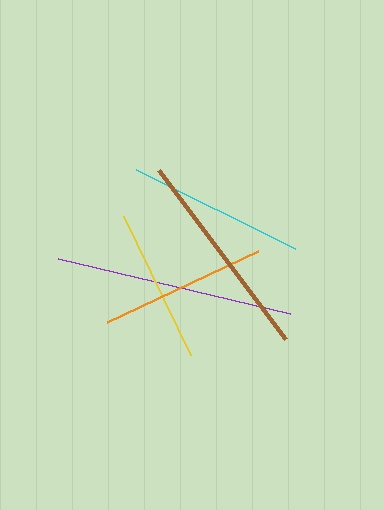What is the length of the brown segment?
The brown segment is approximately 212 pixels long.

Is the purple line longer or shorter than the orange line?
The purple line is longer than the orange line.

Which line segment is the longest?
The purple line is the longest at approximately 239 pixels.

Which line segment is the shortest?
The yellow line is the shortest at approximately 154 pixels.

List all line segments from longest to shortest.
From longest to shortest: purple, brown, cyan, orange, yellow.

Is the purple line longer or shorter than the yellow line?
The purple line is longer than the yellow line.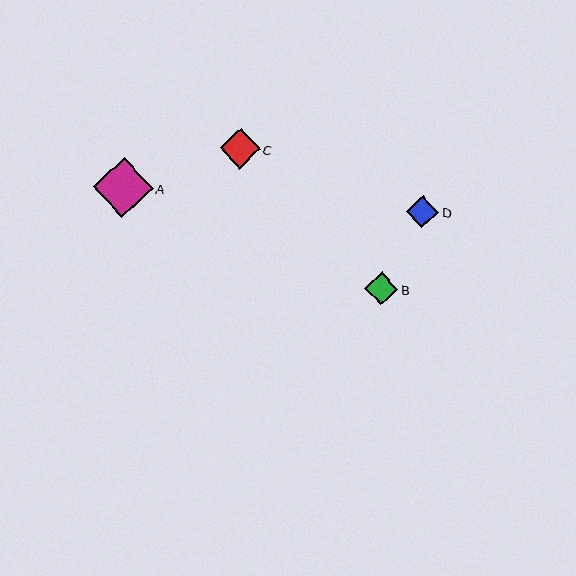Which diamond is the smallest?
Diamond D is the smallest with a size of approximately 32 pixels.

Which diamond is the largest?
Diamond A is the largest with a size of approximately 60 pixels.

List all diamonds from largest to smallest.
From largest to smallest: A, C, B, D.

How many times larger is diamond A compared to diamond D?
Diamond A is approximately 1.9 times the size of diamond D.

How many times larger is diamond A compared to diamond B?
Diamond A is approximately 1.8 times the size of diamond B.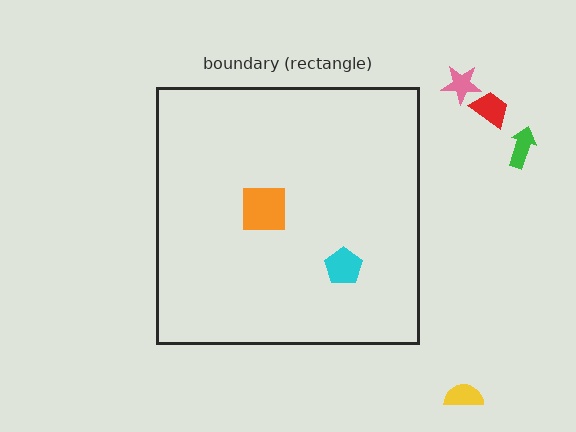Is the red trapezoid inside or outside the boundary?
Outside.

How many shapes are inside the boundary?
2 inside, 4 outside.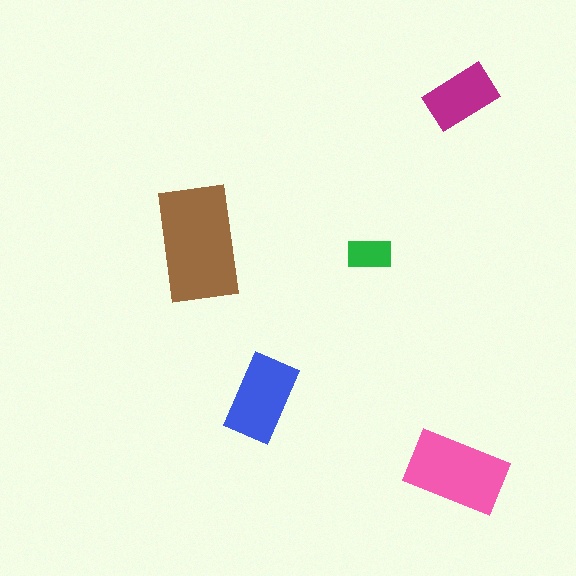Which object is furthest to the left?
The brown rectangle is leftmost.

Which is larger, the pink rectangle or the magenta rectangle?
The pink one.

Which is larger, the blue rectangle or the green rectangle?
The blue one.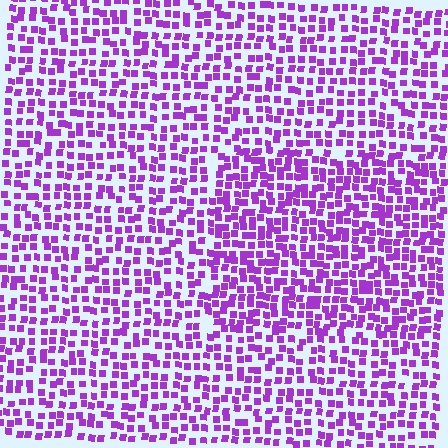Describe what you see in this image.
The image contains small purple elements arranged at two different densities. A rectangle-shaped region is visible where the elements are more densely packed than the surrounding area.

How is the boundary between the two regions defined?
The boundary is defined by a change in element density (approximately 1.5x ratio). All elements are the same color, size, and shape.